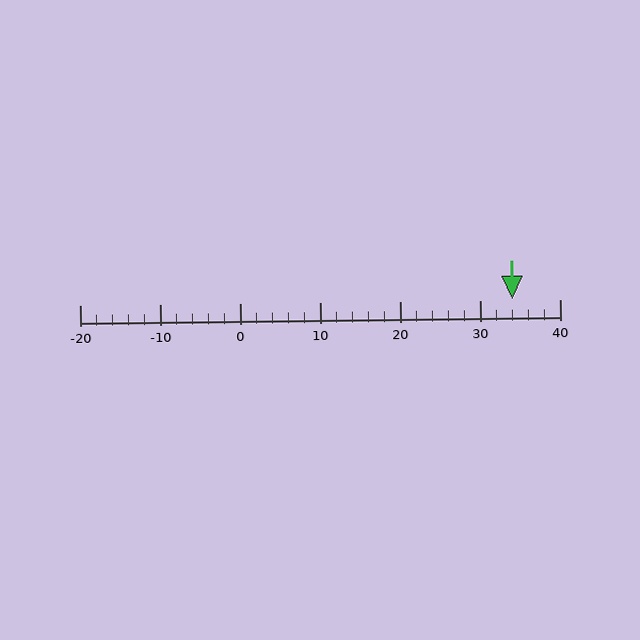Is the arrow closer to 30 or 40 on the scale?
The arrow is closer to 30.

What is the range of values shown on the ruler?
The ruler shows values from -20 to 40.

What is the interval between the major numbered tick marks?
The major tick marks are spaced 10 units apart.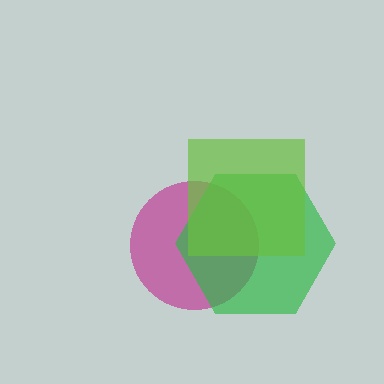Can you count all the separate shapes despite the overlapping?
Yes, there are 3 separate shapes.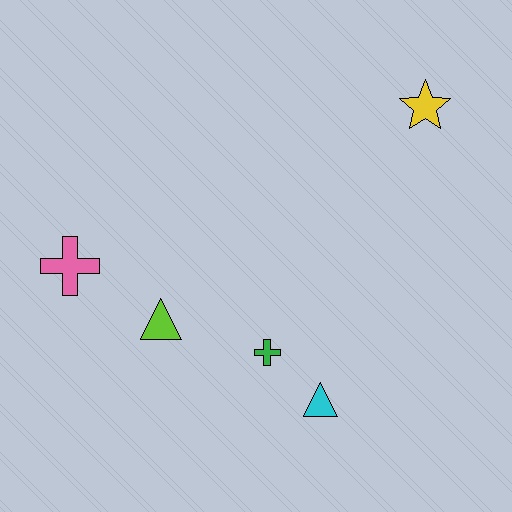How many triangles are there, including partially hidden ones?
There are 2 triangles.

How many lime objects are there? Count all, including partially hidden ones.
There is 1 lime object.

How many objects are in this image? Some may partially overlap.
There are 5 objects.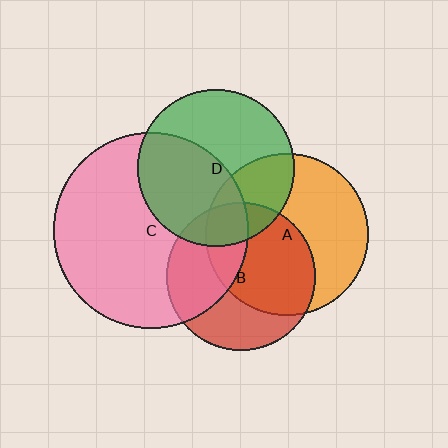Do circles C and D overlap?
Yes.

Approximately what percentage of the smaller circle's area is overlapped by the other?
Approximately 45%.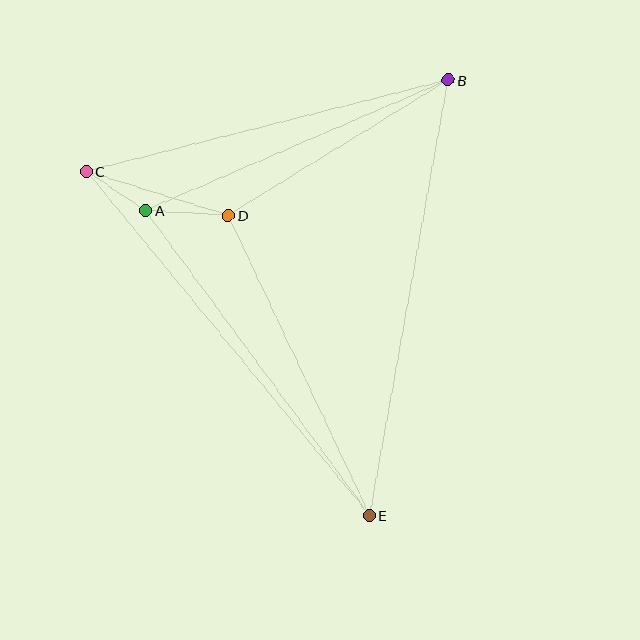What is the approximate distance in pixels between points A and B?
The distance between A and B is approximately 330 pixels.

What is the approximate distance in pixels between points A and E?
The distance between A and E is approximately 379 pixels.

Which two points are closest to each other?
Points A and C are closest to each other.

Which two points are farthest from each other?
Points C and E are farthest from each other.